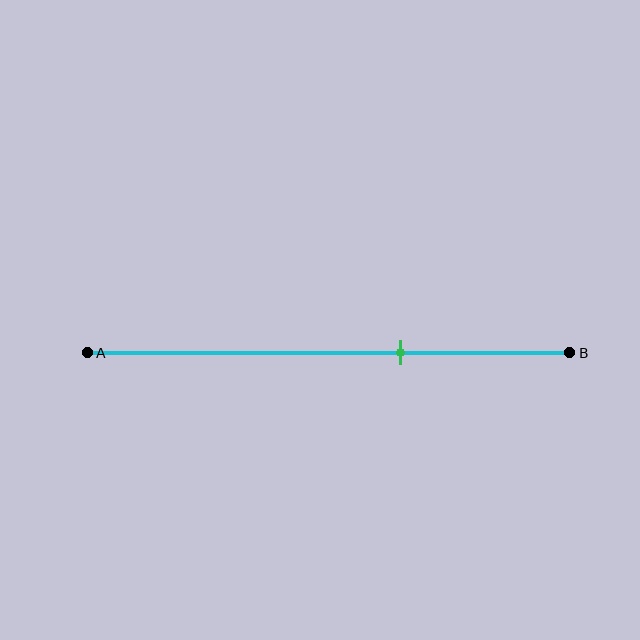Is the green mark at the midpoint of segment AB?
No, the mark is at about 65% from A, not at the 50% midpoint.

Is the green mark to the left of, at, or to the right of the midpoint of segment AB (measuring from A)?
The green mark is to the right of the midpoint of segment AB.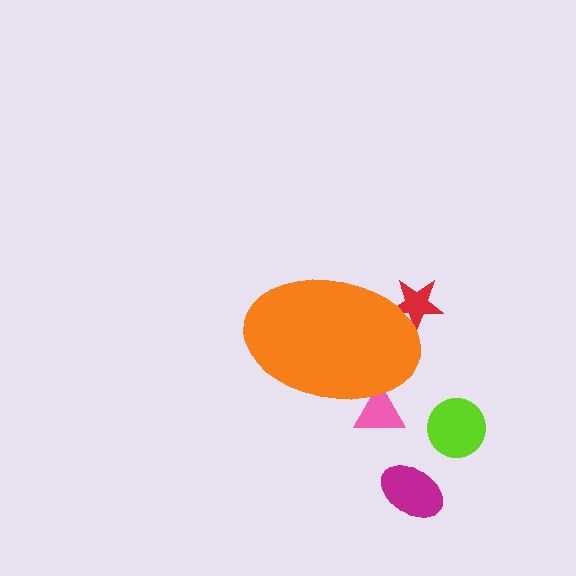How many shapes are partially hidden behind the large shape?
2 shapes are partially hidden.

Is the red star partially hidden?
Yes, the red star is partially hidden behind the orange ellipse.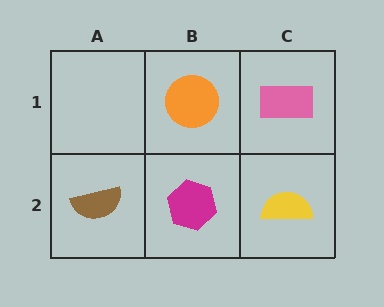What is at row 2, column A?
A brown semicircle.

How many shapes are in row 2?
3 shapes.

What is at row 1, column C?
A pink rectangle.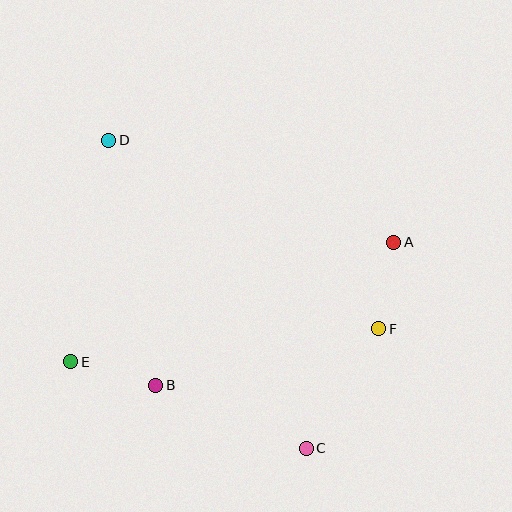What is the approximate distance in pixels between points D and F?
The distance between D and F is approximately 330 pixels.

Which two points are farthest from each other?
Points C and D are farthest from each other.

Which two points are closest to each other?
Points A and F are closest to each other.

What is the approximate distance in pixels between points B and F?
The distance between B and F is approximately 230 pixels.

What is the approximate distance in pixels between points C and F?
The distance between C and F is approximately 140 pixels.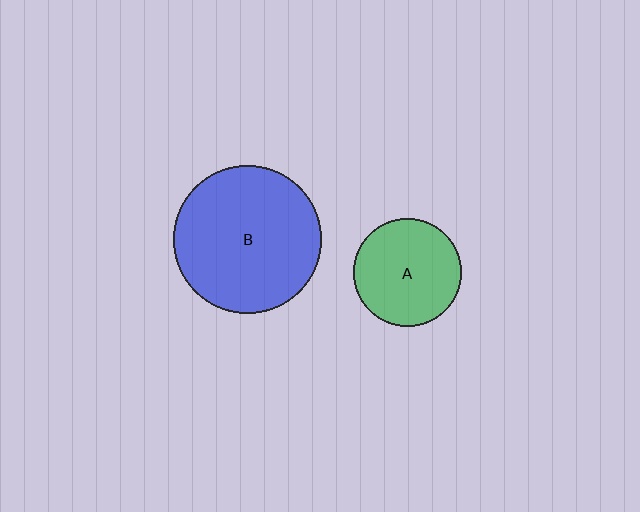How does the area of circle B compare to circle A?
Approximately 1.9 times.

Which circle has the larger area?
Circle B (blue).